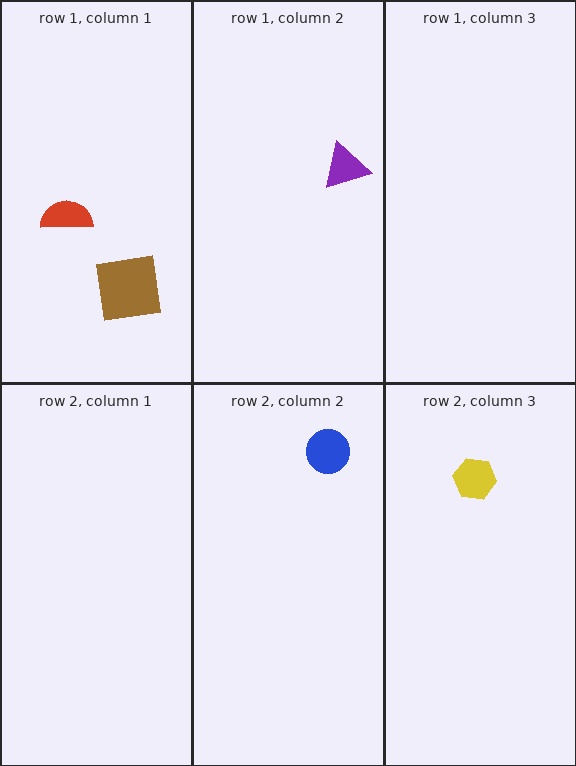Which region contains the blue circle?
The row 2, column 2 region.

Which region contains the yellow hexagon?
The row 2, column 3 region.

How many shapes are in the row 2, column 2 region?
1.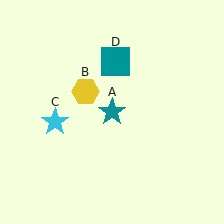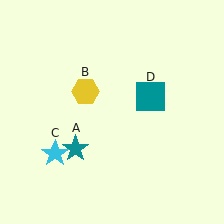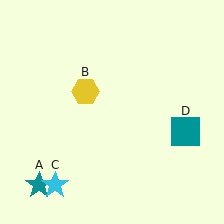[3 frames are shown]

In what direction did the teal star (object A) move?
The teal star (object A) moved down and to the left.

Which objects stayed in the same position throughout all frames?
Yellow hexagon (object B) remained stationary.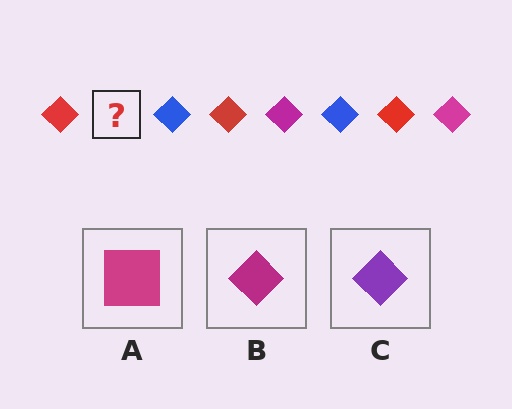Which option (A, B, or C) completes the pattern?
B.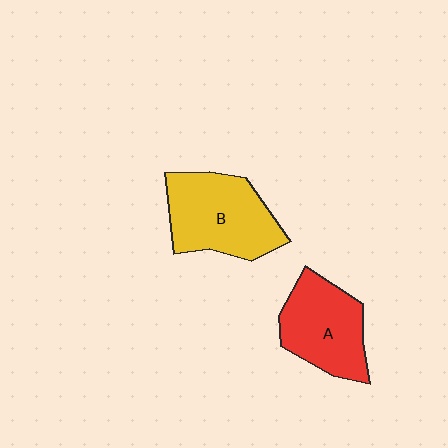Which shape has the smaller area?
Shape A (red).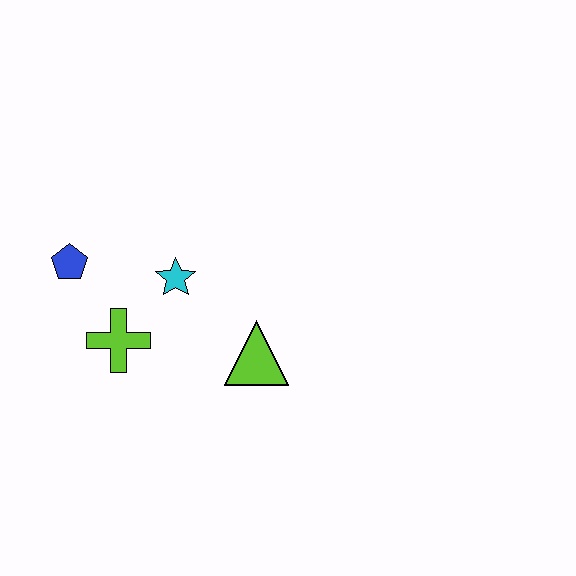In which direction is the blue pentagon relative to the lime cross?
The blue pentagon is above the lime cross.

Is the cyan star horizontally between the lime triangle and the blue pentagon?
Yes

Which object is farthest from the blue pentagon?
The lime triangle is farthest from the blue pentagon.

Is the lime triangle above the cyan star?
No